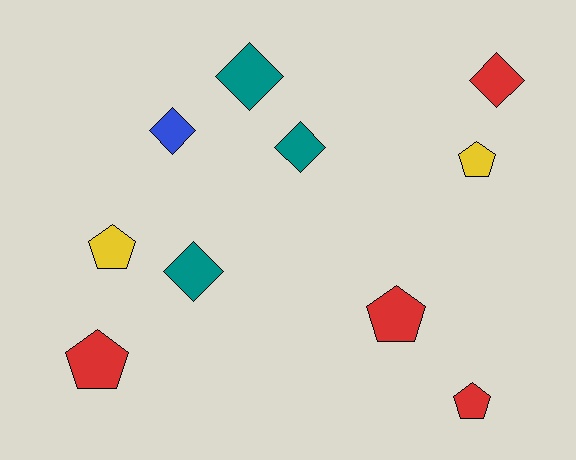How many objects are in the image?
There are 10 objects.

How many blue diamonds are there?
There is 1 blue diamond.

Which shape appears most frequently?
Pentagon, with 5 objects.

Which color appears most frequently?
Red, with 4 objects.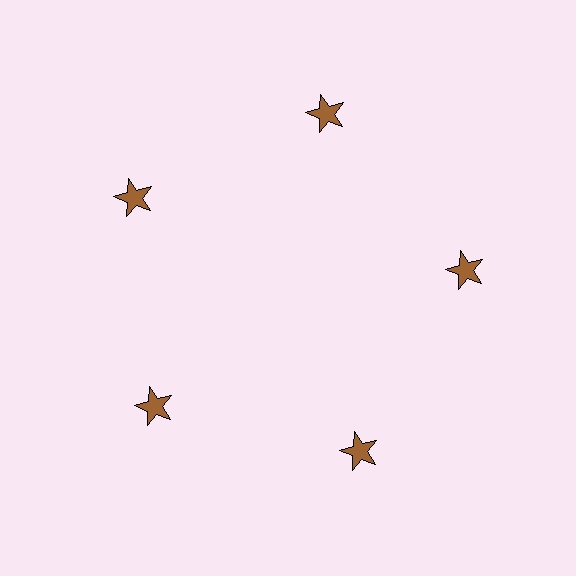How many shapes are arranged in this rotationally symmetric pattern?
There are 5 shapes, arranged in 5 groups of 1.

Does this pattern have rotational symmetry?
Yes, this pattern has 5-fold rotational symmetry. It looks the same after rotating 72 degrees around the center.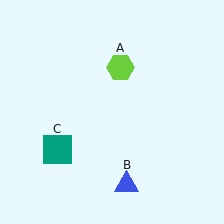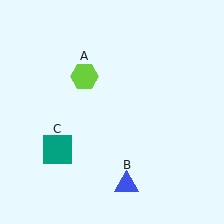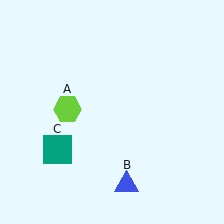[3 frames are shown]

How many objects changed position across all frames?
1 object changed position: lime hexagon (object A).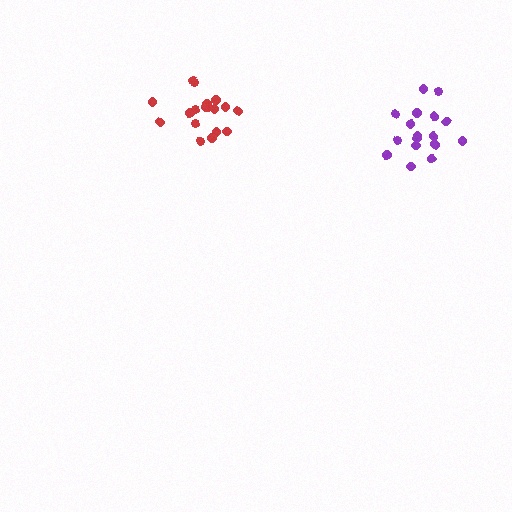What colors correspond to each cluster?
The clusters are colored: purple, red.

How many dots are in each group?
Group 1: 18 dots, Group 2: 18 dots (36 total).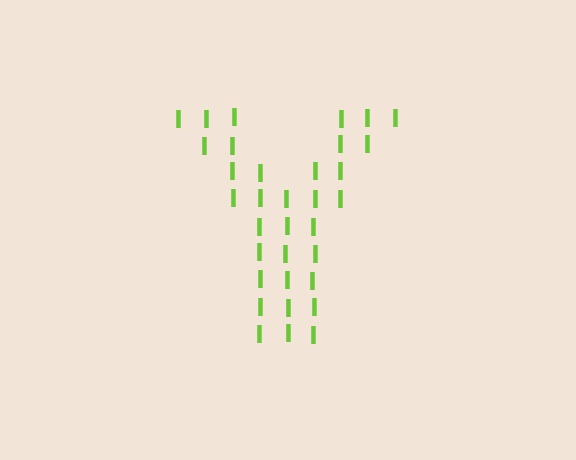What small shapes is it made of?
It is made of small letter I's.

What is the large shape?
The large shape is the letter Y.